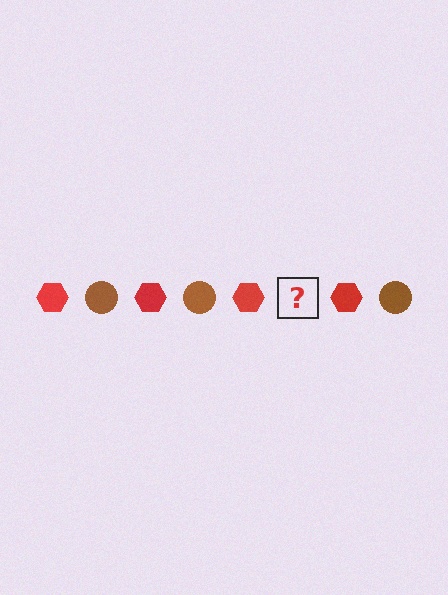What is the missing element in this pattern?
The missing element is a brown circle.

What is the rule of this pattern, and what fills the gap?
The rule is that the pattern alternates between red hexagon and brown circle. The gap should be filled with a brown circle.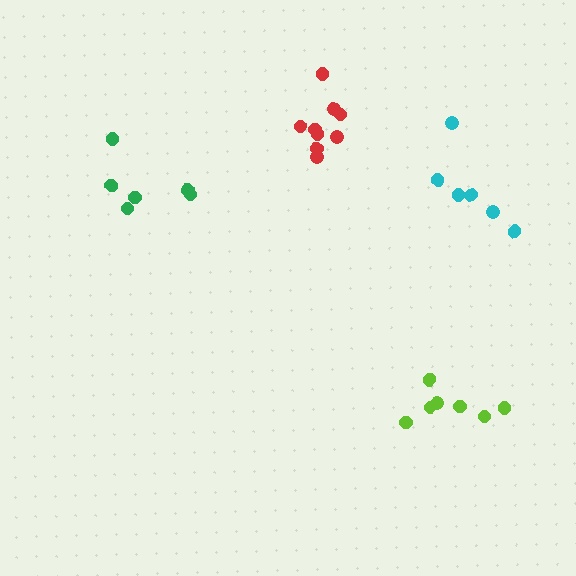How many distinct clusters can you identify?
There are 4 distinct clusters.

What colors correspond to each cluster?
The clusters are colored: cyan, red, lime, green.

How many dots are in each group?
Group 1: 6 dots, Group 2: 9 dots, Group 3: 7 dots, Group 4: 6 dots (28 total).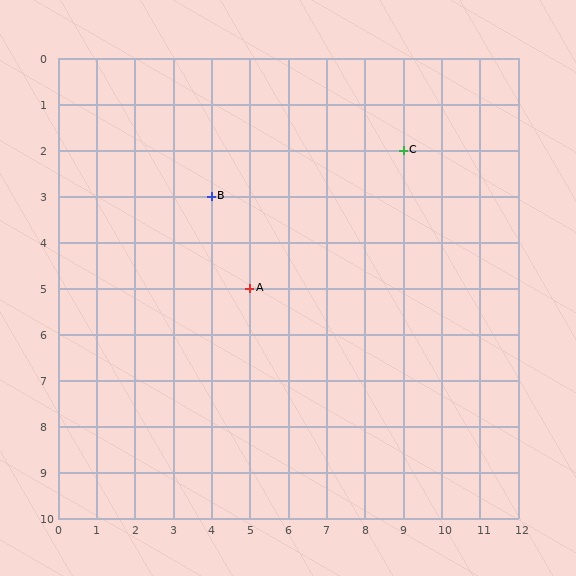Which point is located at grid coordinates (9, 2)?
Point C is at (9, 2).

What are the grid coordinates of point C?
Point C is at grid coordinates (9, 2).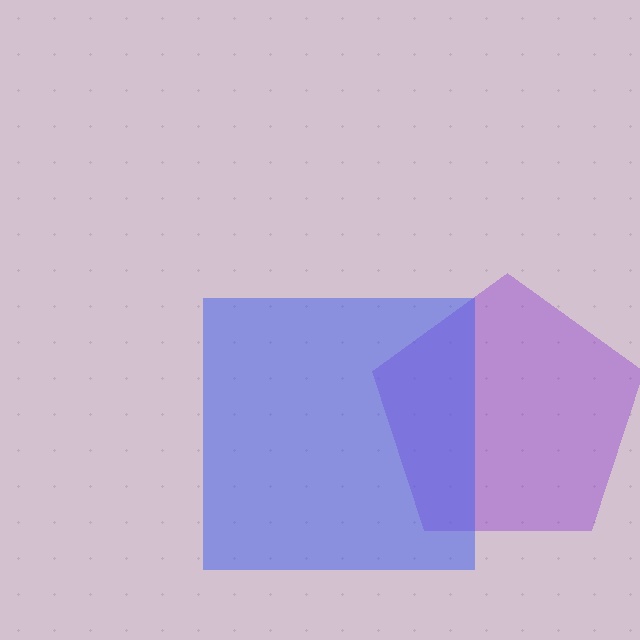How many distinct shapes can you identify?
There are 2 distinct shapes: a purple pentagon, a blue square.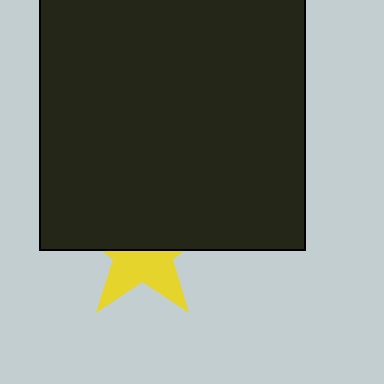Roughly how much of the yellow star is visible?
A small part of it is visible (roughly 44%).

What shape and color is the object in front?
The object in front is a black square.